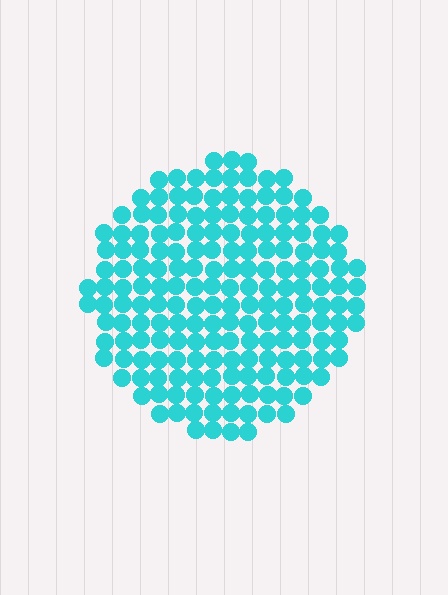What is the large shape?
The large shape is a circle.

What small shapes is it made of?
It is made of small circles.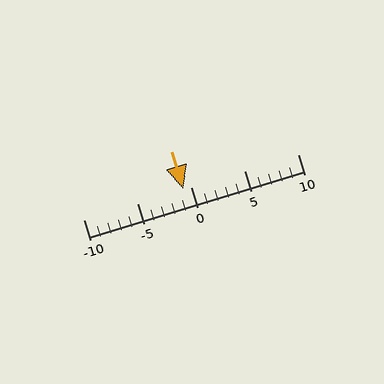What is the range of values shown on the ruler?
The ruler shows values from -10 to 10.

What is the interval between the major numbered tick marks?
The major tick marks are spaced 5 units apart.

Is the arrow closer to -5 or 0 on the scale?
The arrow is closer to 0.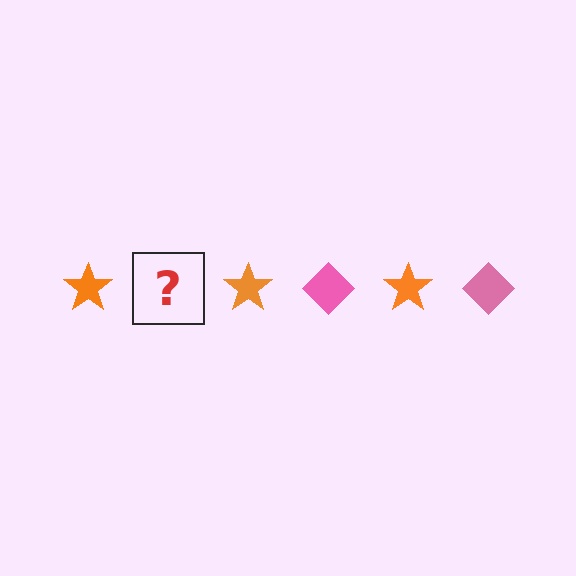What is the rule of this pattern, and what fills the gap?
The rule is that the pattern alternates between orange star and pink diamond. The gap should be filled with a pink diamond.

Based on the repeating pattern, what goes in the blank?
The blank should be a pink diamond.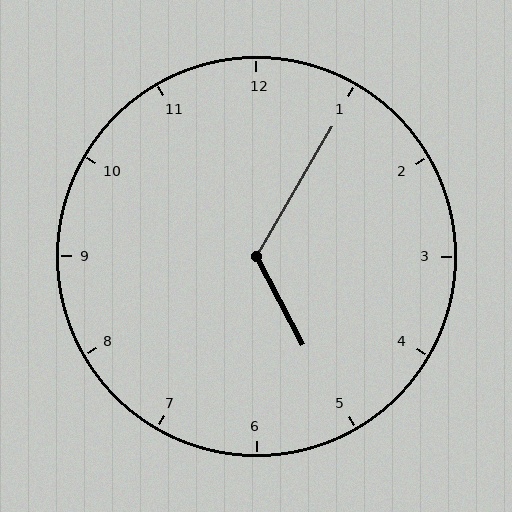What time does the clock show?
5:05.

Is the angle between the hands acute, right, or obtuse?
It is obtuse.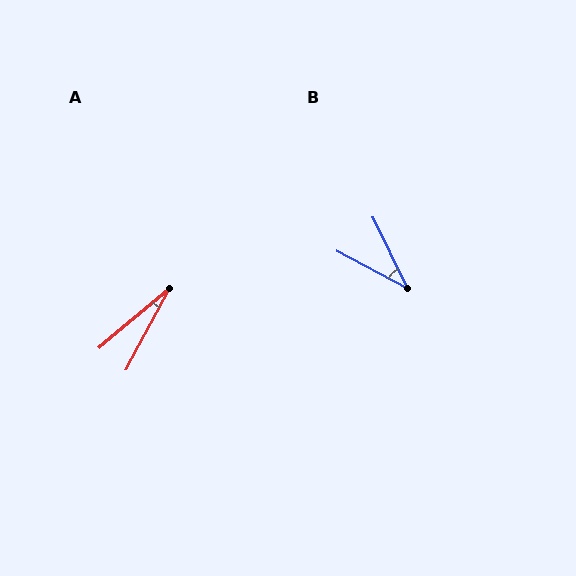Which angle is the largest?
B, at approximately 37 degrees.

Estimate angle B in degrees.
Approximately 37 degrees.